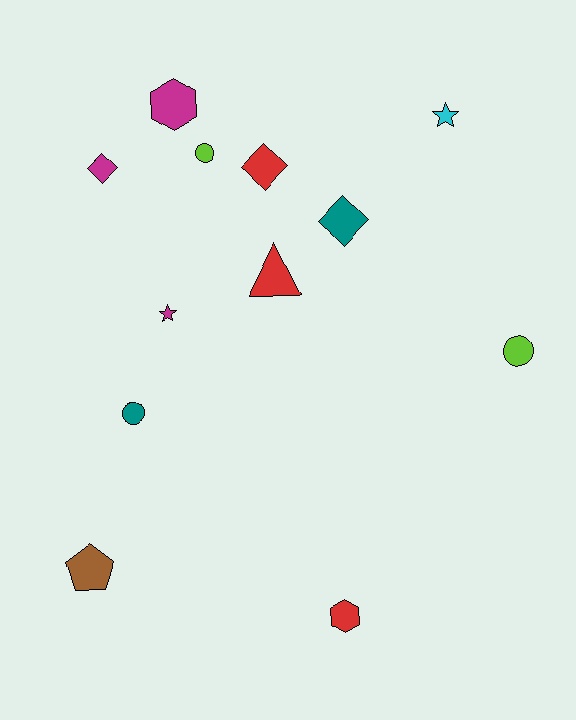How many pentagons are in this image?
There is 1 pentagon.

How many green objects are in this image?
There are no green objects.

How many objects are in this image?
There are 12 objects.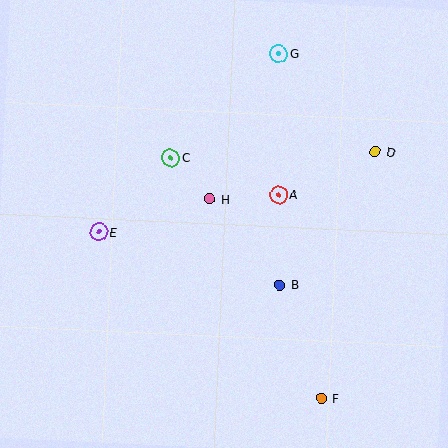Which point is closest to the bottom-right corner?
Point F is closest to the bottom-right corner.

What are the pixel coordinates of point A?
Point A is at (279, 195).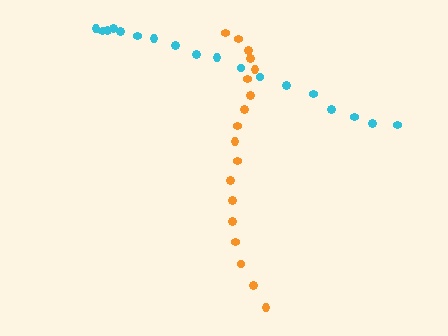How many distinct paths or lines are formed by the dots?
There are 2 distinct paths.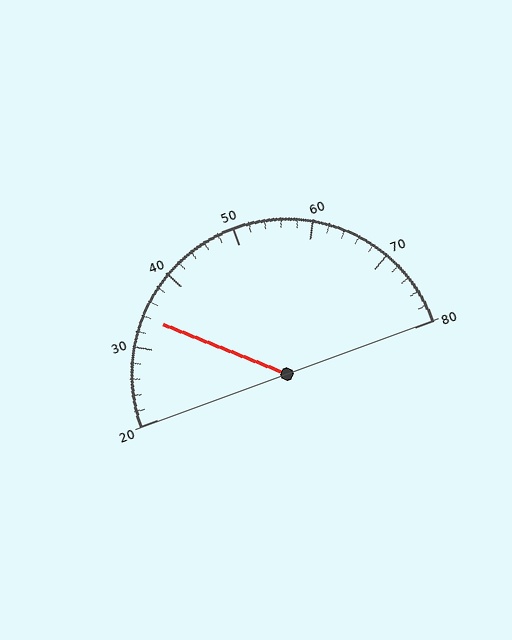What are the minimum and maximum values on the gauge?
The gauge ranges from 20 to 80.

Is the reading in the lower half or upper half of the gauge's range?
The reading is in the lower half of the range (20 to 80).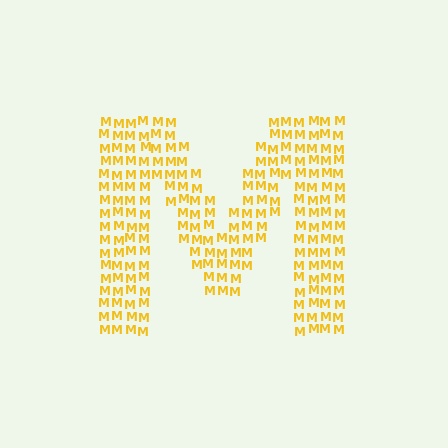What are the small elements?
The small elements are letter M's.